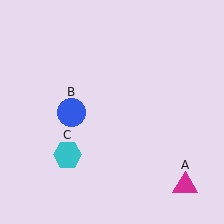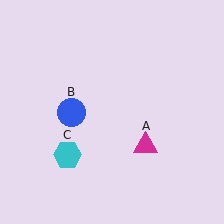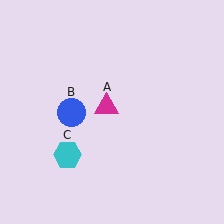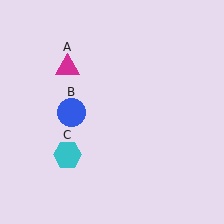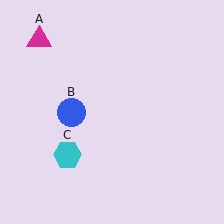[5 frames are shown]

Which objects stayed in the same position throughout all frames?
Blue circle (object B) and cyan hexagon (object C) remained stationary.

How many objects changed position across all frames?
1 object changed position: magenta triangle (object A).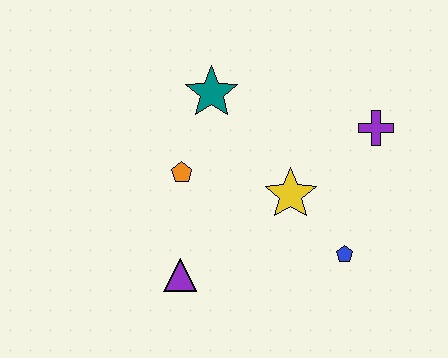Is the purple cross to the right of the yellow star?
Yes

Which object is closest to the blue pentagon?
The yellow star is closest to the blue pentagon.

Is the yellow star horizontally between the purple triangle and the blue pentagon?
Yes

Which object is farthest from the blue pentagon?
The teal star is farthest from the blue pentagon.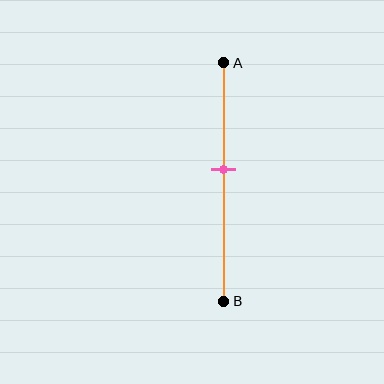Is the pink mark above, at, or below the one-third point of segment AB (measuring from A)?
The pink mark is below the one-third point of segment AB.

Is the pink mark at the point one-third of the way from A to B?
No, the mark is at about 45% from A, not at the 33% one-third point.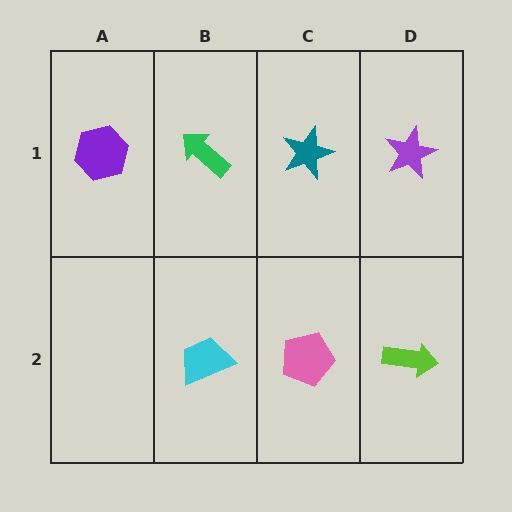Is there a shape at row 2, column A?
No, that cell is empty.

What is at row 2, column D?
A lime arrow.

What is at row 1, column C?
A teal star.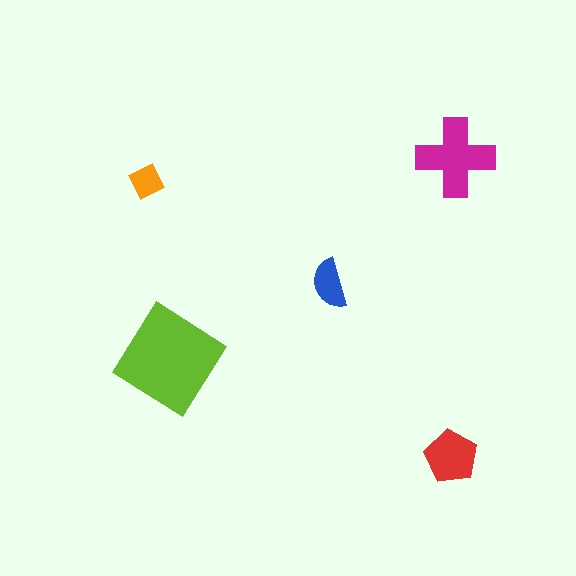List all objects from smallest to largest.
The orange diamond, the blue semicircle, the red pentagon, the magenta cross, the lime diamond.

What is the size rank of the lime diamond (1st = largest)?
1st.